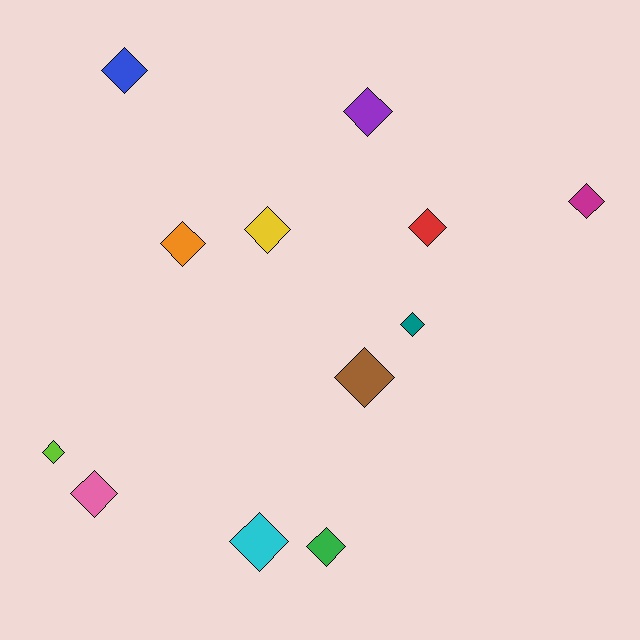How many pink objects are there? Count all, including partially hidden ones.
There is 1 pink object.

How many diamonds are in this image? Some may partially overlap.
There are 12 diamonds.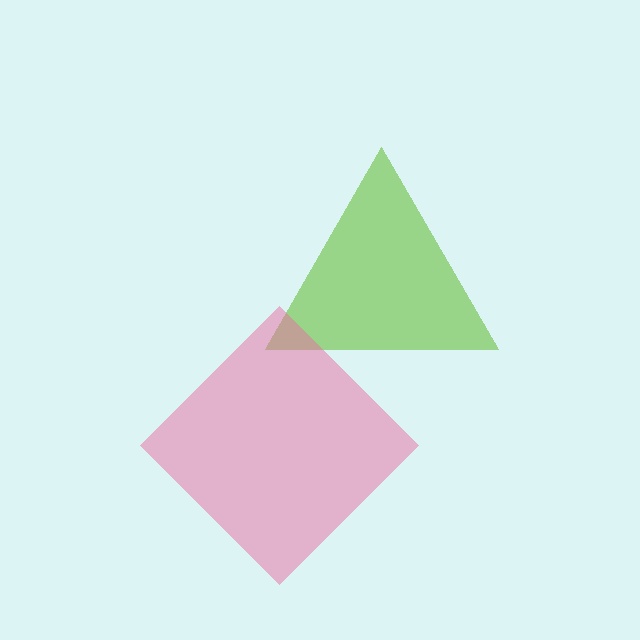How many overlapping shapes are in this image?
There are 2 overlapping shapes in the image.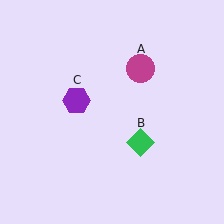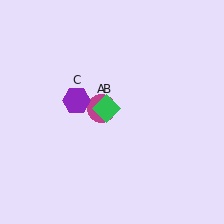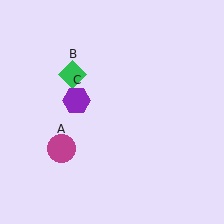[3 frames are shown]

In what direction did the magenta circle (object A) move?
The magenta circle (object A) moved down and to the left.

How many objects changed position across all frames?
2 objects changed position: magenta circle (object A), green diamond (object B).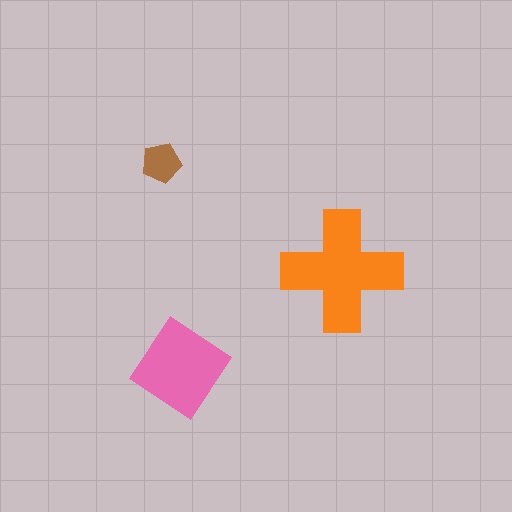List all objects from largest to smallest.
The orange cross, the pink diamond, the brown pentagon.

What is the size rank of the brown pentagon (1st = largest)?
3rd.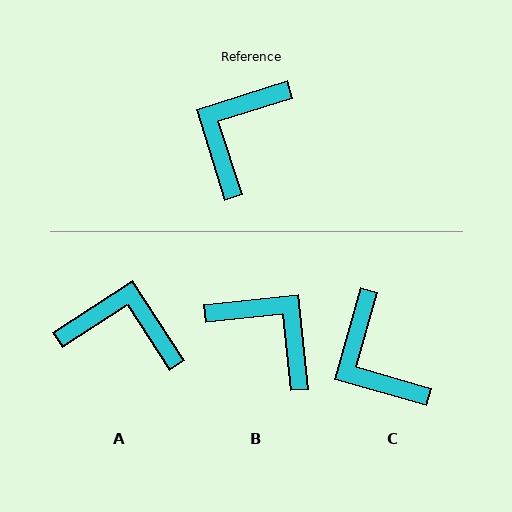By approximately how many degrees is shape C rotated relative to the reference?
Approximately 57 degrees counter-clockwise.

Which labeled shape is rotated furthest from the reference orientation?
B, about 102 degrees away.